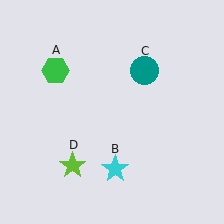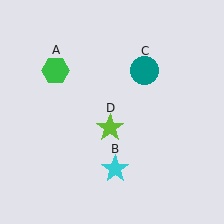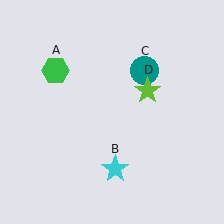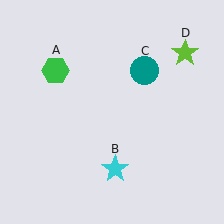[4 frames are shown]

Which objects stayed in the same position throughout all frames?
Green hexagon (object A) and cyan star (object B) and teal circle (object C) remained stationary.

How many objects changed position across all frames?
1 object changed position: lime star (object D).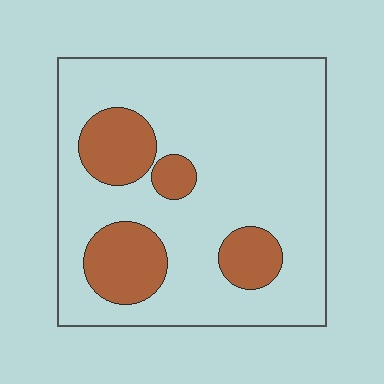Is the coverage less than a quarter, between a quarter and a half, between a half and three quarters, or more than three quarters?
Less than a quarter.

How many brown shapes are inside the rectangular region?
4.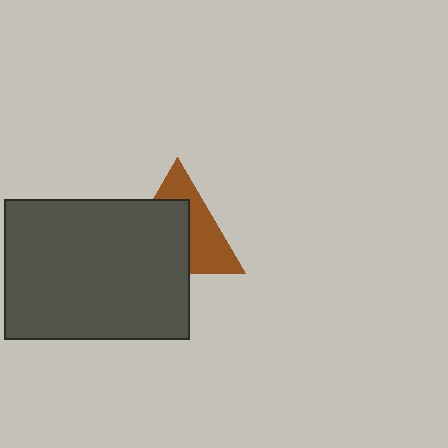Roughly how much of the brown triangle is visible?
About half of it is visible (roughly 46%).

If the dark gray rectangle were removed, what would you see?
You would see the complete brown triangle.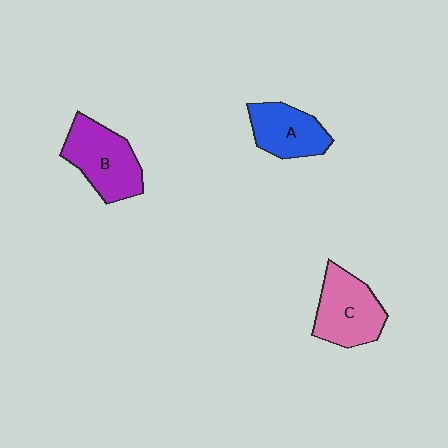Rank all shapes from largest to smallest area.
From largest to smallest: B (purple), C (pink), A (blue).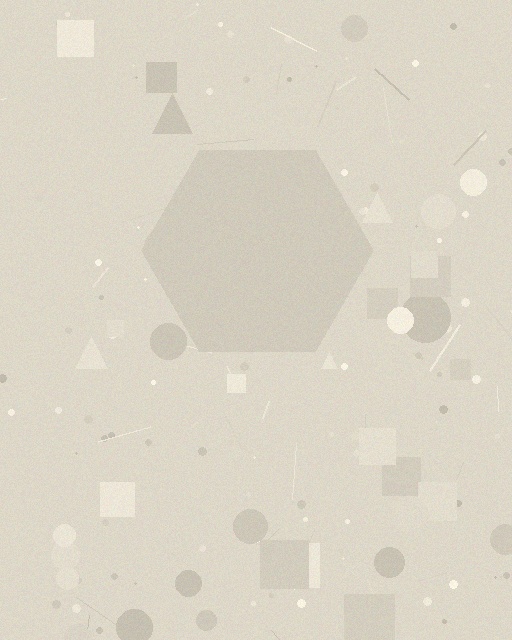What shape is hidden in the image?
A hexagon is hidden in the image.